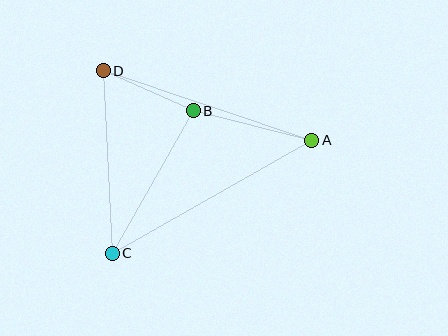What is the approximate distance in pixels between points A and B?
The distance between A and B is approximately 122 pixels.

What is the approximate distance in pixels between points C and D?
The distance between C and D is approximately 183 pixels.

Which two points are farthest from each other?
Points A and C are farthest from each other.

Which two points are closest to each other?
Points B and D are closest to each other.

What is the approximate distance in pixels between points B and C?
The distance between B and C is approximately 164 pixels.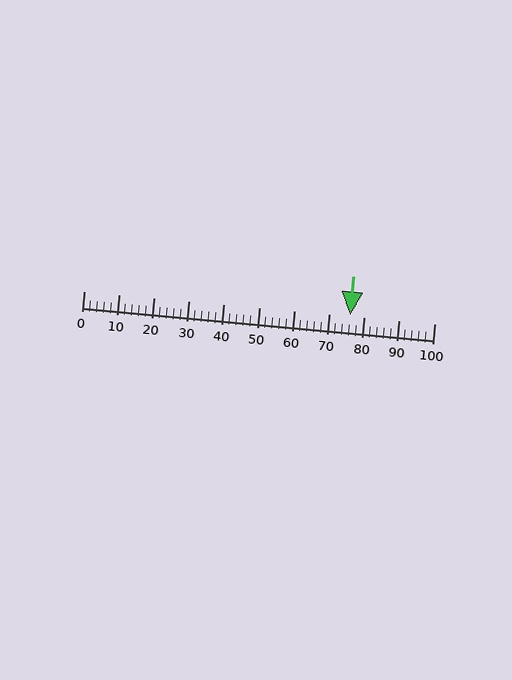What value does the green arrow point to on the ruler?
The green arrow points to approximately 76.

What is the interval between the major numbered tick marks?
The major tick marks are spaced 10 units apart.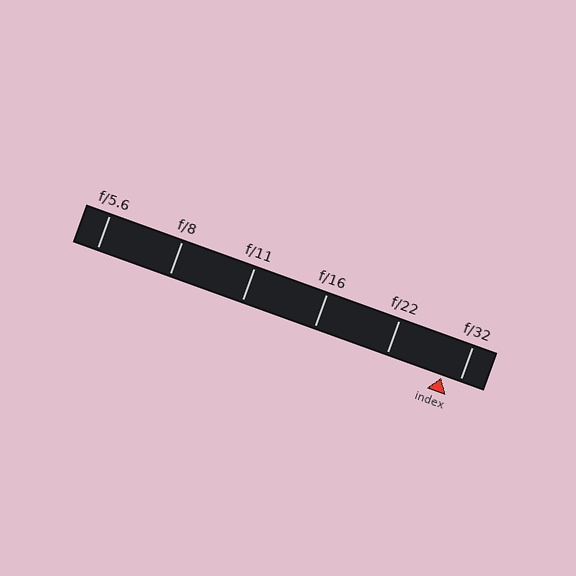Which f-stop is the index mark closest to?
The index mark is closest to f/32.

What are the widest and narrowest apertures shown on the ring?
The widest aperture shown is f/5.6 and the narrowest is f/32.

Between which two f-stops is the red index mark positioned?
The index mark is between f/22 and f/32.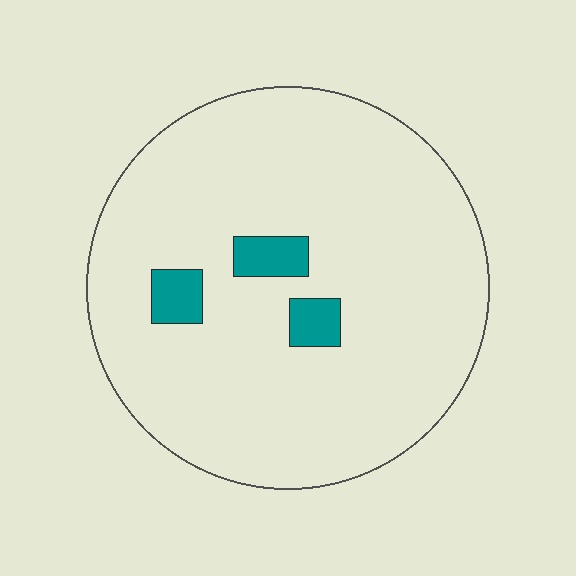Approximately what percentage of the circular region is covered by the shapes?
Approximately 5%.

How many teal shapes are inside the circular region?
3.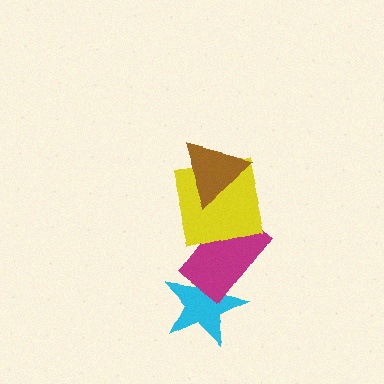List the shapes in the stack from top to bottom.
From top to bottom: the brown triangle, the yellow square, the magenta rectangle, the cyan star.